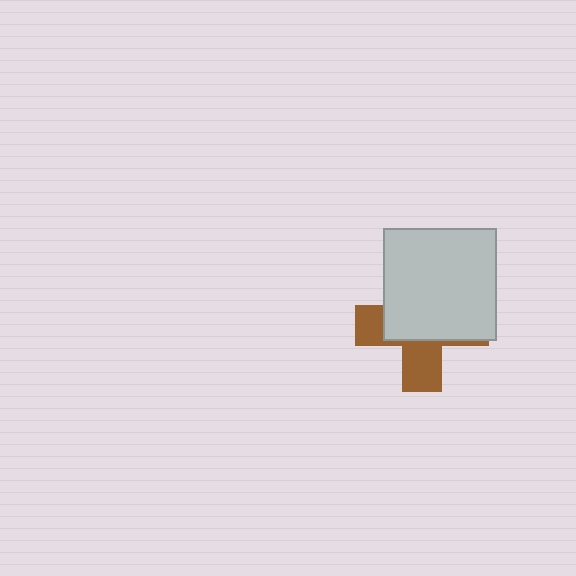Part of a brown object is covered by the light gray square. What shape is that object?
It is a cross.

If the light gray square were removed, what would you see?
You would see the complete brown cross.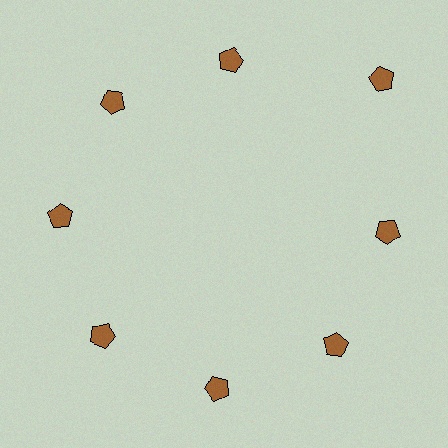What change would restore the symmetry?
The symmetry would be restored by moving it inward, back onto the ring so that all 8 pentagons sit at equal angles and equal distance from the center.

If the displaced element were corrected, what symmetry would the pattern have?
It would have 8-fold rotational symmetry — the pattern would map onto itself every 45 degrees.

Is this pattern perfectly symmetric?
No. The 8 brown pentagons are arranged in a ring, but one element near the 2 o'clock position is pushed outward from the center, breaking the 8-fold rotational symmetry.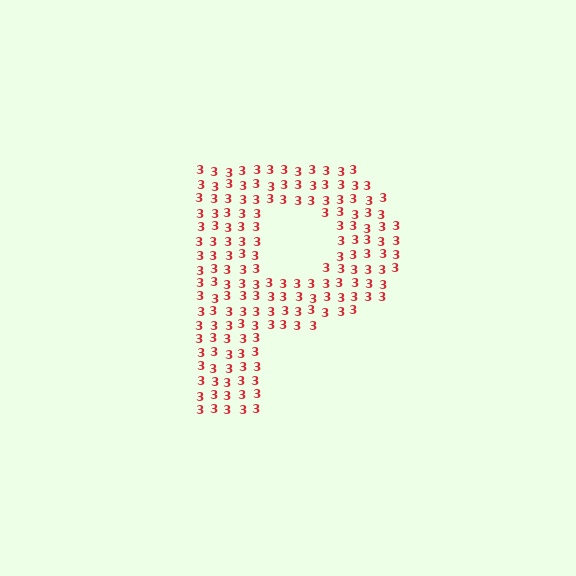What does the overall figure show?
The overall figure shows the letter P.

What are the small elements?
The small elements are digit 3's.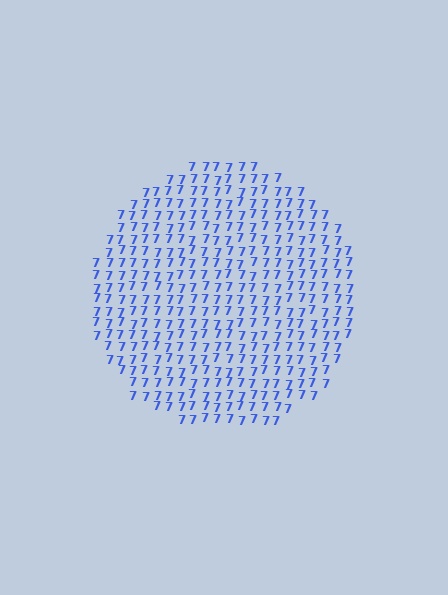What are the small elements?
The small elements are digit 7's.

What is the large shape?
The large shape is a circle.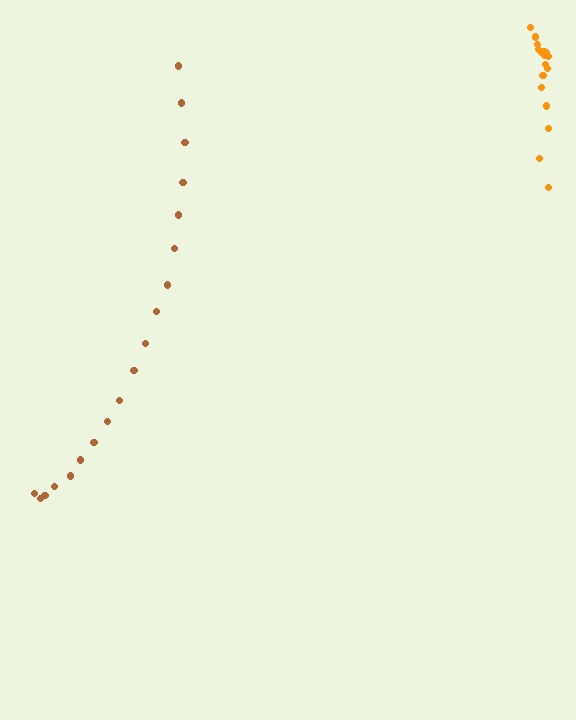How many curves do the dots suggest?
There are 2 distinct paths.